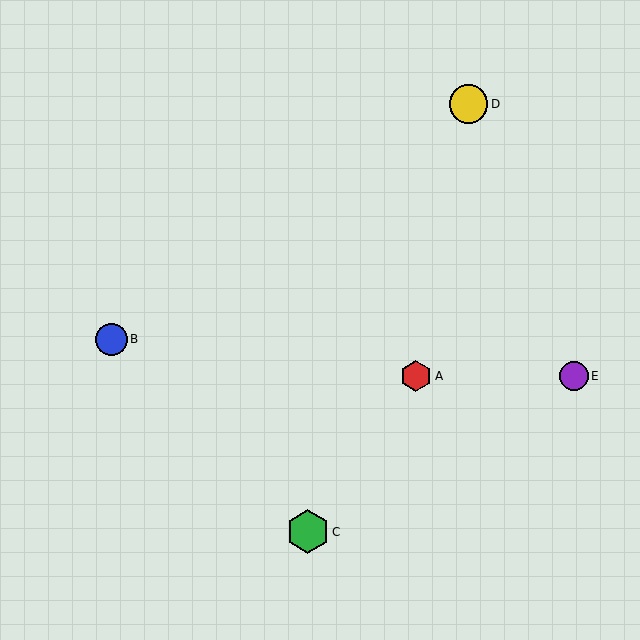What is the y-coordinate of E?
Object E is at y≈376.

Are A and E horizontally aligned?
Yes, both are at y≈376.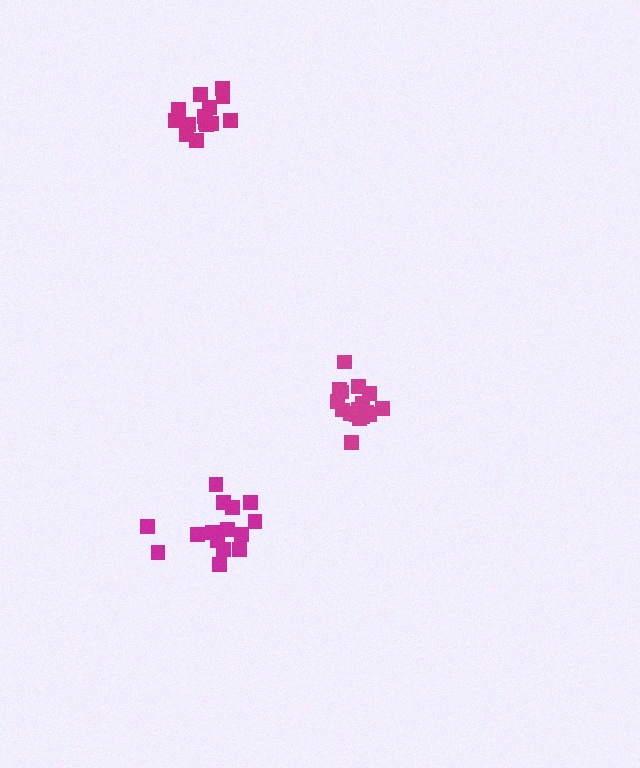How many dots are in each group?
Group 1: 15 dots, Group 2: 18 dots, Group 3: 14 dots (47 total).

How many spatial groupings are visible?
There are 3 spatial groupings.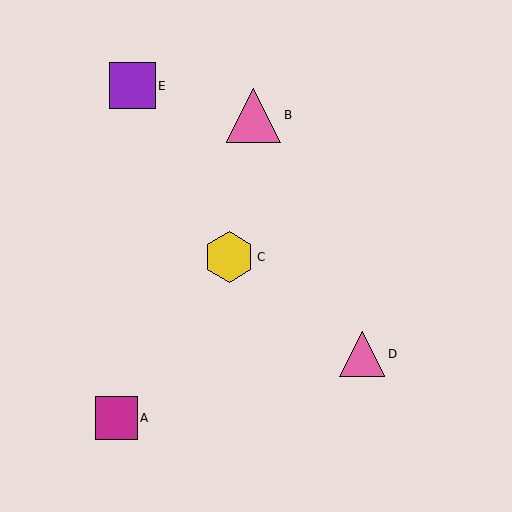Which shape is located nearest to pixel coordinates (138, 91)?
The purple square (labeled E) at (132, 86) is nearest to that location.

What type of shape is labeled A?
Shape A is a magenta square.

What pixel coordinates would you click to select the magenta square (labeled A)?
Click at (116, 418) to select the magenta square A.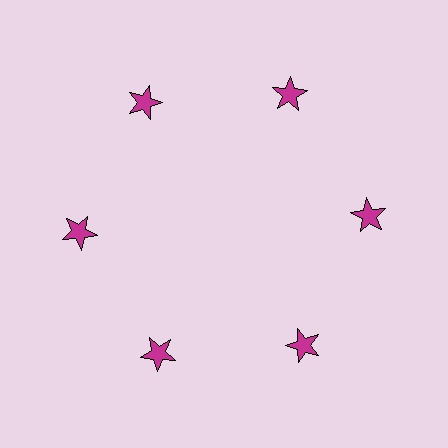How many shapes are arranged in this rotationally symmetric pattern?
There are 6 shapes, arranged in 6 groups of 1.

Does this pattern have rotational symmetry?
Yes, this pattern has 6-fold rotational symmetry. It looks the same after rotating 60 degrees around the center.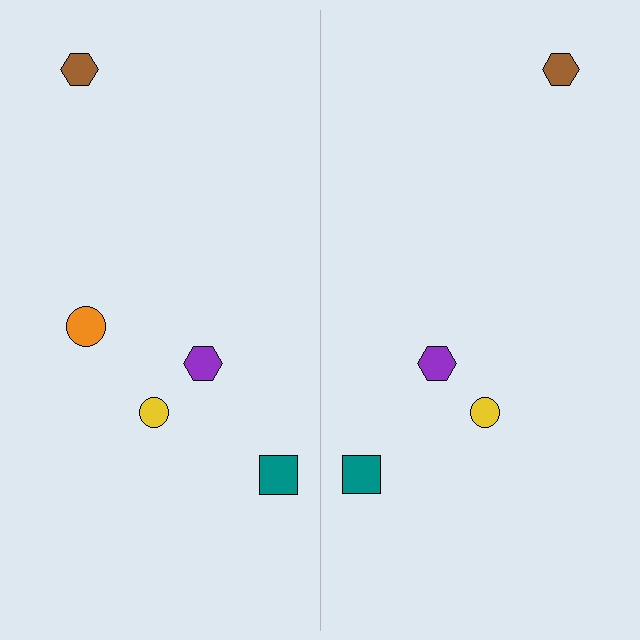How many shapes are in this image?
There are 9 shapes in this image.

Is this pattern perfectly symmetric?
No, the pattern is not perfectly symmetric. A orange circle is missing from the right side.